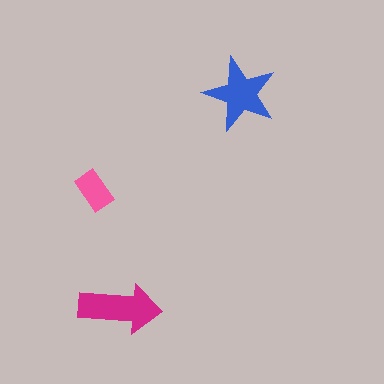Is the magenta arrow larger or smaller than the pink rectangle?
Larger.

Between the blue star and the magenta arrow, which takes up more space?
The magenta arrow.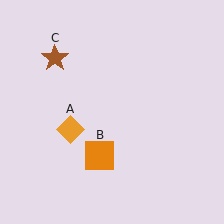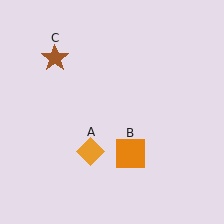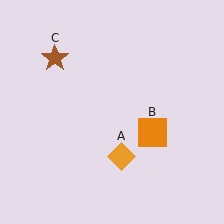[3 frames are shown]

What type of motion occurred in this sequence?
The orange diamond (object A), orange square (object B) rotated counterclockwise around the center of the scene.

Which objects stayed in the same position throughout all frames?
Brown star (object C) remained stationary.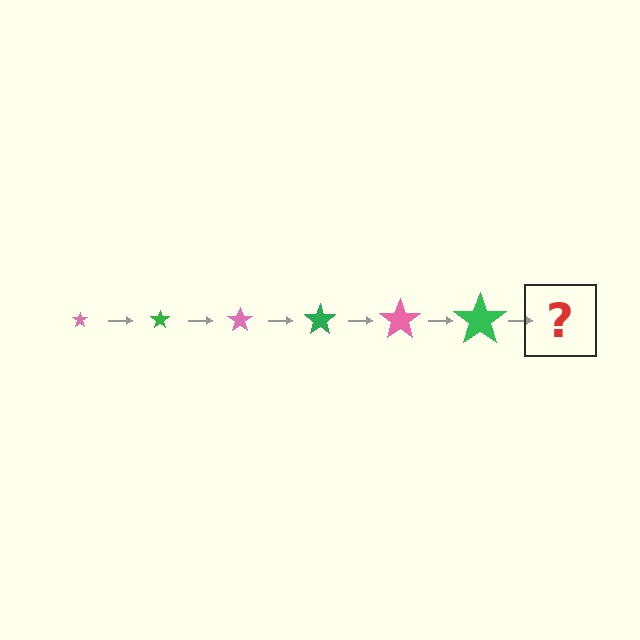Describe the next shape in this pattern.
It should be a pink star, larger than the previous one.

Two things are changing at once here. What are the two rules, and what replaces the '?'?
The two rules are that the star grows larger each step and the color cycles through pink and green. The '?' should be a pink star, larger than the previous one.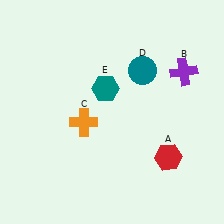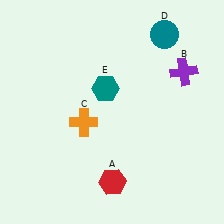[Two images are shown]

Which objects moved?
The objects that moved are: the red hexagon (A), the teal circle (D).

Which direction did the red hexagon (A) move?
The red hexagon (A) moved left.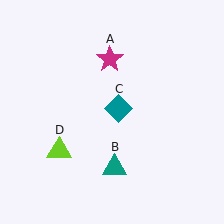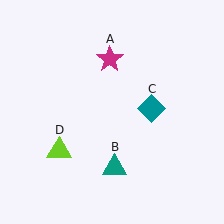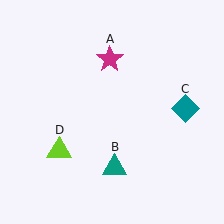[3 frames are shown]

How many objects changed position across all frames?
1 object changed position: teal diamond (object C).